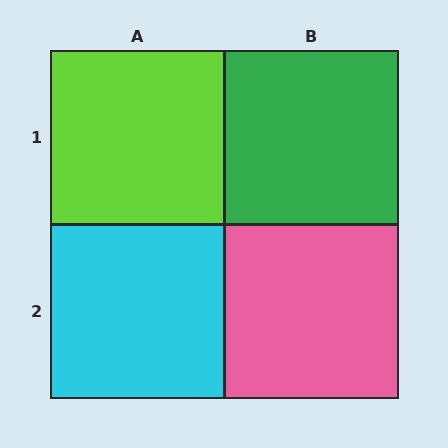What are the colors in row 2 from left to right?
Cyan, pink.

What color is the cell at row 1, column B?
Green.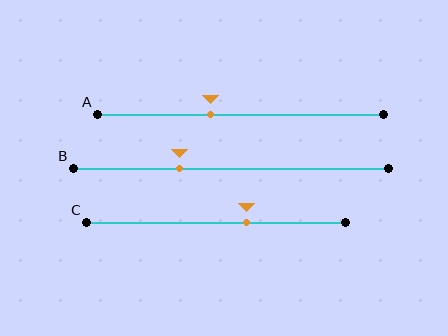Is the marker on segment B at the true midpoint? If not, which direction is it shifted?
No, the marker on segment B is shifted to the left by about 16% of the segment length.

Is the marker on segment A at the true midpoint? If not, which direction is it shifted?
No, the marker on segment A is shifted to the left by about 11% of the segment length.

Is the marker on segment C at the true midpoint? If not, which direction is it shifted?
No, the marker on segment C is shifted to the right by about 12% of the segment length.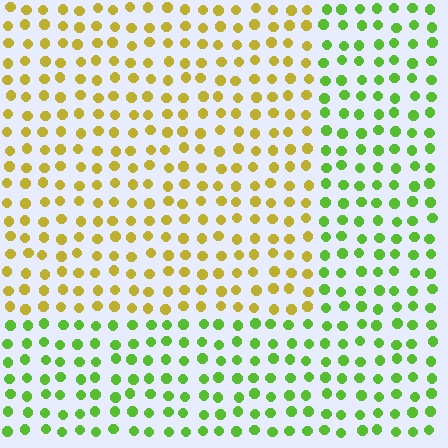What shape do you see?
I see a rectangle.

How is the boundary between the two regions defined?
The boundary is defined purely by a slight shift in hue (about 49 degrees). Spacing, size, and orientation are identical on both sides.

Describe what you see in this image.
The image is filled with small lime elements in a uniform arrangement. A rectangle-shaped region is visible where the elements are tinted to a slightly different hue, forming a subtle color boundary.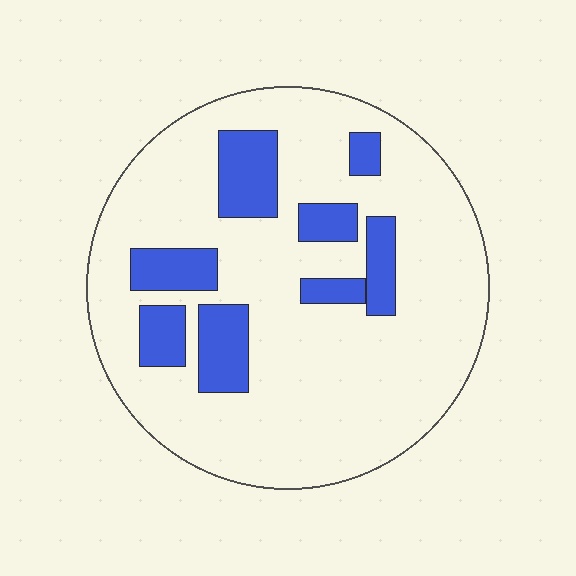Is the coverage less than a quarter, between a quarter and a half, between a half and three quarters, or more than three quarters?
Less than a quarter.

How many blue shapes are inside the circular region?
8.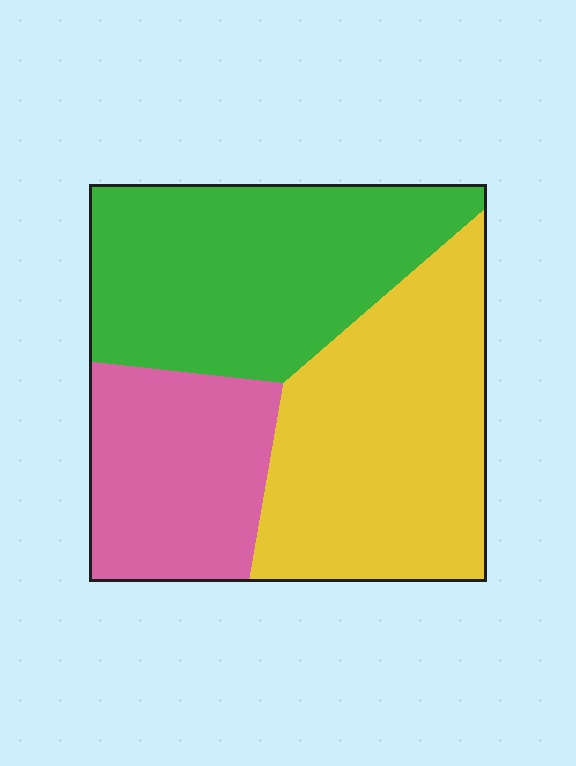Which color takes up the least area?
Pink, at roughly 25%.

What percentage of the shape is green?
Green covers about 35% of the shape.